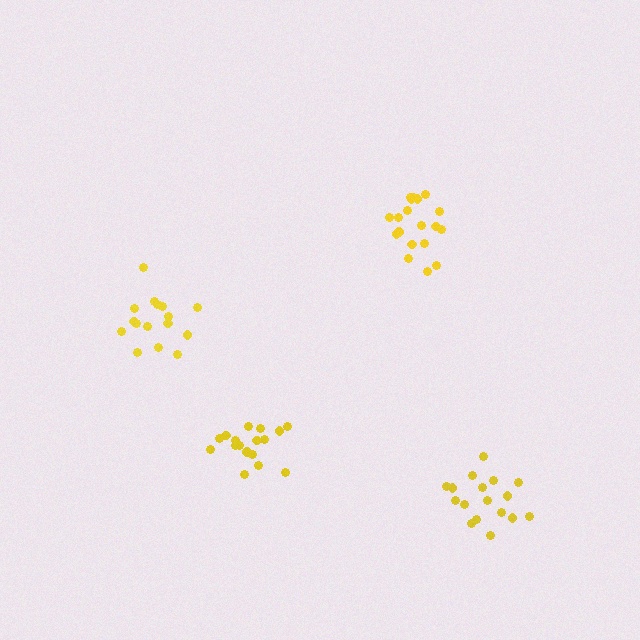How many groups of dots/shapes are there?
There are 4 groups.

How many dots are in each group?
Group 1: 19 dots, Group 2: 16 dots, Group 3: 17 dots, Group 4: 17 dots (69 total).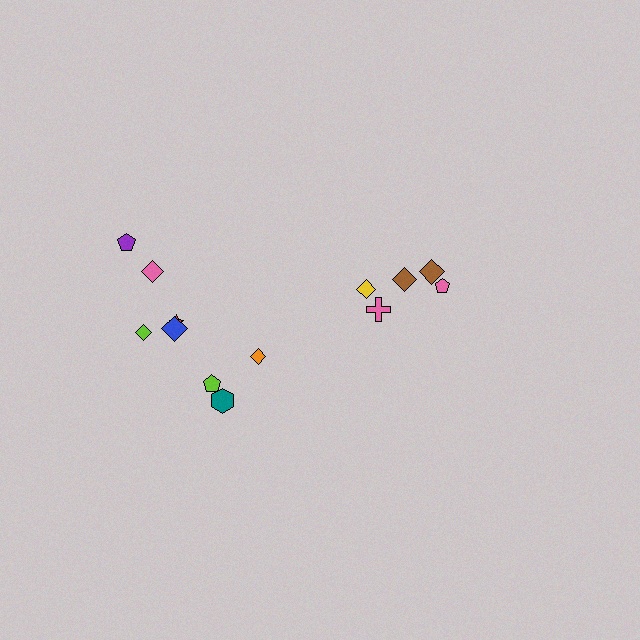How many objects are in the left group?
There are 8 objects.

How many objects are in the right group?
There are 5 objects.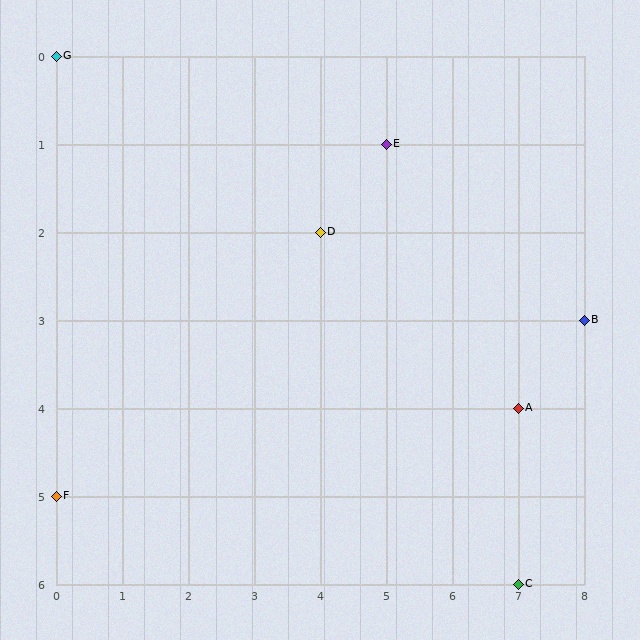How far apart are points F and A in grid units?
Points F and A are 7 columns and 1 row apart (about 7.1 grid units diagonally).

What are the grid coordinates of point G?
Point G is at grid coordinates (0, 0).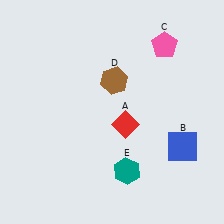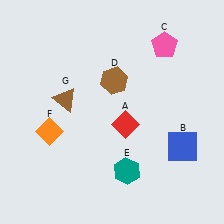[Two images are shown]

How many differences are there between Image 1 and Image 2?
There are 2 differences between the two images.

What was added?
An orange diamond (F), a brown triangle (G) were added in Image 2.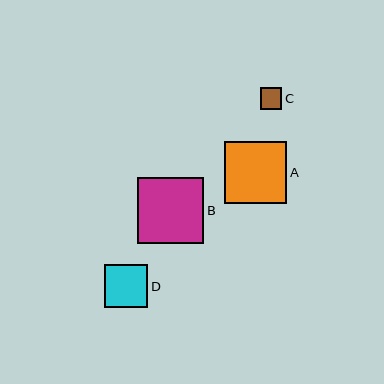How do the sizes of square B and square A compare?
Square B and square A are approximately the same size.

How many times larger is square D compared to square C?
Square D is approximately 2.0 times the size of square C.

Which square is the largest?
Square B is the largest with a size of approximately 67 pixels.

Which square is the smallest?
Square C is the smallest with a size of approximately 22 pixels.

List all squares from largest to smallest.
From largest to smallest: B, A, D, C.